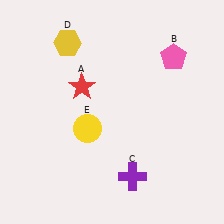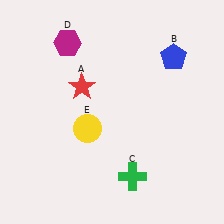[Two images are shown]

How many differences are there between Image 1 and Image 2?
There are 3 differences between the two images.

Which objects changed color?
B changed from pink to blue. C changed from purple to green. D changed from yellow to magenta.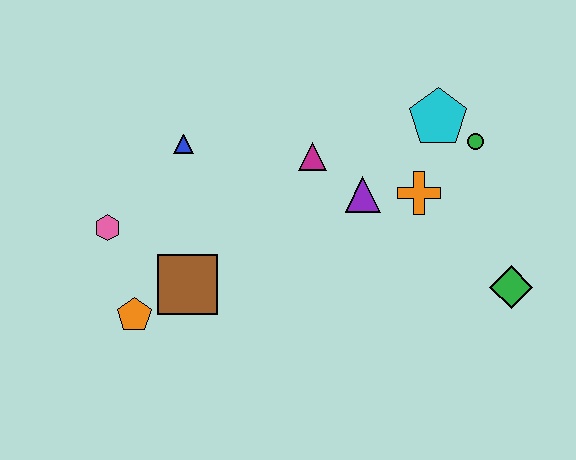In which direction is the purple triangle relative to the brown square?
The purple triangle is to the right of the brown square.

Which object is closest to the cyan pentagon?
The green circle is closest to the cyan pentagon.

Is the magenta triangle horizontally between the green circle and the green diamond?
No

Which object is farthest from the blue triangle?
The green diamond is farthest from the blue triangle.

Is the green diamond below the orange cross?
Yes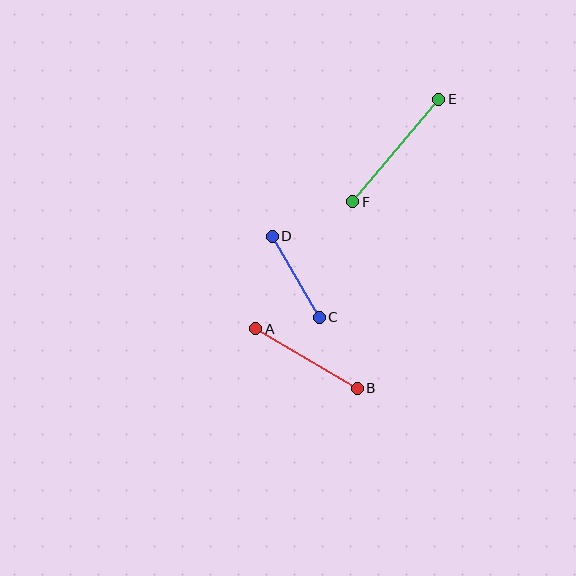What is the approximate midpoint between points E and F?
The midpoint is at approximately (396, 150) pixels.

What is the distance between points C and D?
The distance is approximately 94 pixels.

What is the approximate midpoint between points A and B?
The midpoint is at approximately (306, 359) pixels.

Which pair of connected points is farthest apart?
Points E and F are farthest apart.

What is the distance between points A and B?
The distance is approximately 117 pixels.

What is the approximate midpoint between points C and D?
The midpoint is at approximately (296, 277) pixels.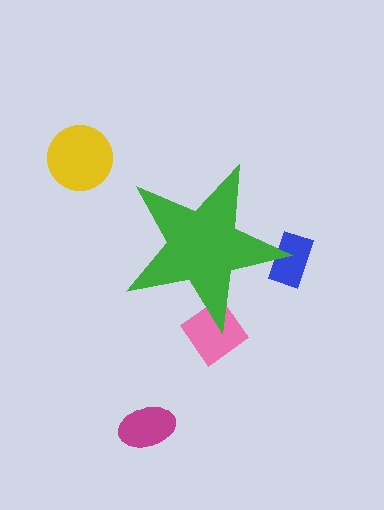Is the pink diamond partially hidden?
Yes, the pink diamond is partially hidden behind the green star.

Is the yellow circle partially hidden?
No, the yellow circle is fully visible.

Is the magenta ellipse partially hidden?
No, the magenta ellipse is fully visible.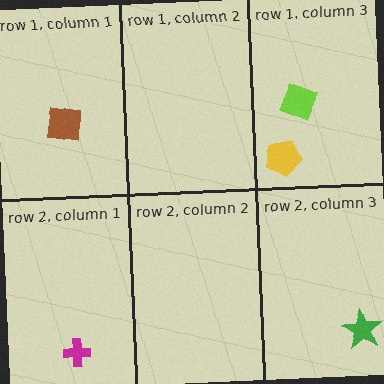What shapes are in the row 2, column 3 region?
The green star.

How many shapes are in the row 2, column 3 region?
1.